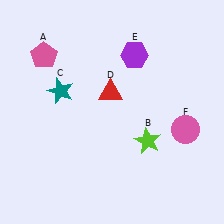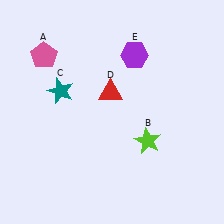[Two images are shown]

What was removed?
The pink circle (F) was removed in Image 2.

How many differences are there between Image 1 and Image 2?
There is 1 difference between the two images.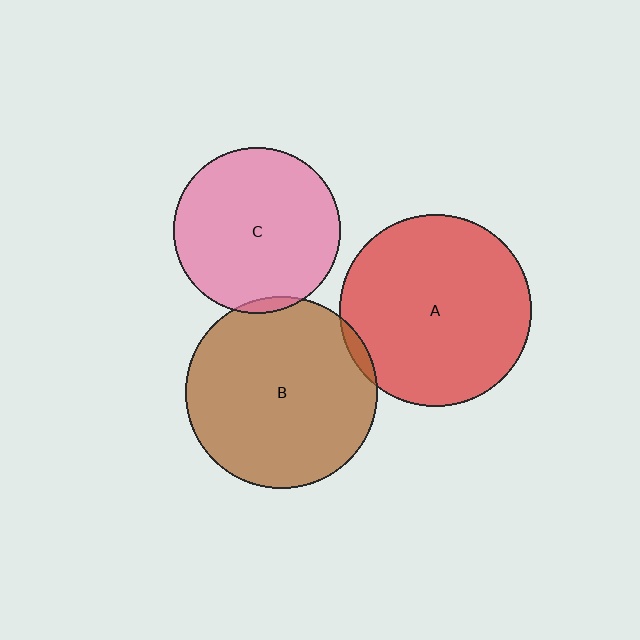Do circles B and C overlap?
Yes.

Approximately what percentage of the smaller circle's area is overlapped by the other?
Approximately 5%.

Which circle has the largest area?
Circle A (red).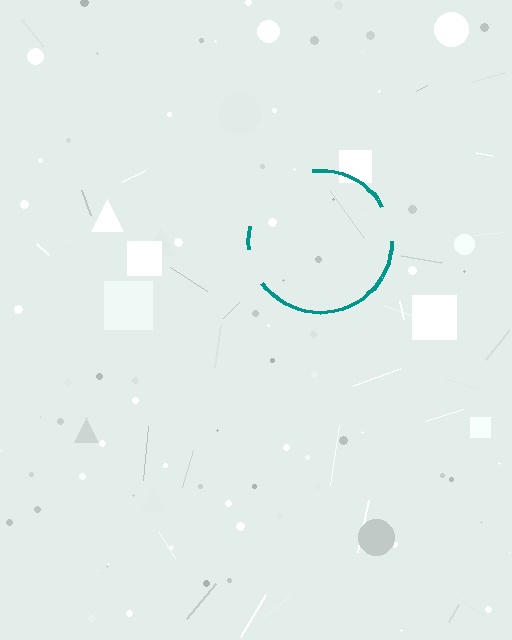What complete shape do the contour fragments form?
The contour fragments form a circle.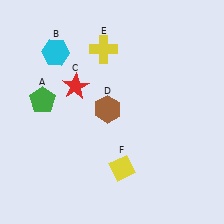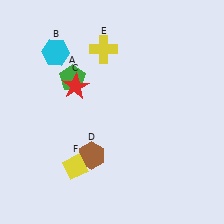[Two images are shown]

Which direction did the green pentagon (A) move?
The green pentagon (A) moved right.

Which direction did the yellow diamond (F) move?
The yellow diamond (F) moved left.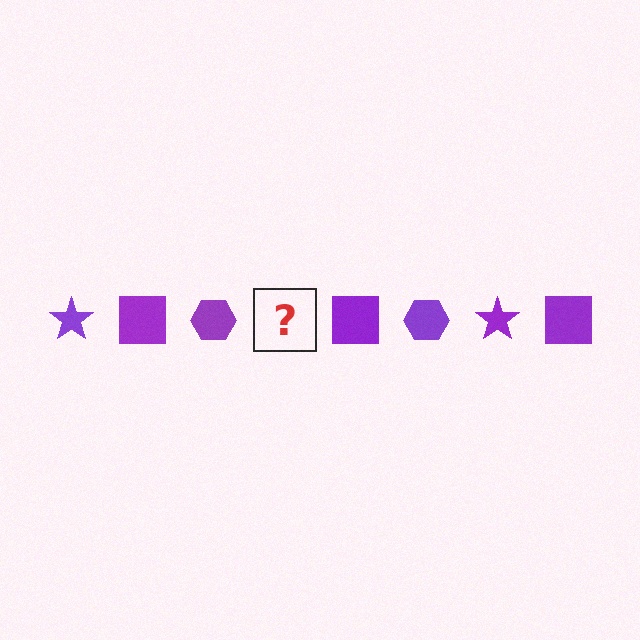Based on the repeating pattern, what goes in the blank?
The blank should be a purple star.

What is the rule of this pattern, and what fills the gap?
The rule is that the pattern cycles through star, square, hexagon shapes in purple. The gap should be filled with a purple star.